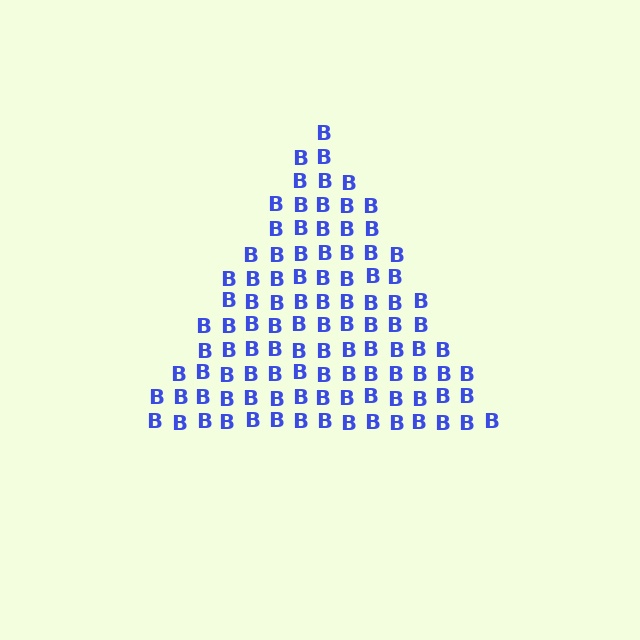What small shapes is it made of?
It is made of small letter B's.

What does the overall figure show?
The overall figure shows a triangle.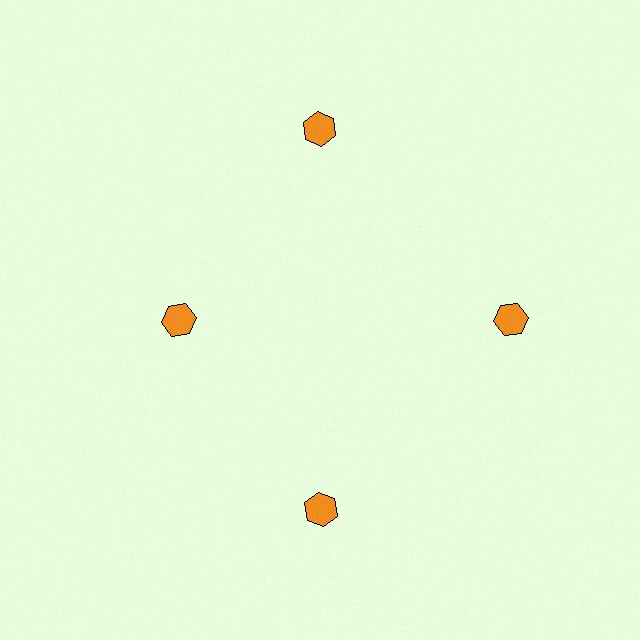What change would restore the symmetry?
The symmetry would be restored by moving it outward, back onto the ring so that all 4 hexagons sit at equal angles and equal distance from the center.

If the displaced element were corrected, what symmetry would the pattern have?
It would have 4-fold rotational symmetry — the pattern would map onto itself every 90 degrees.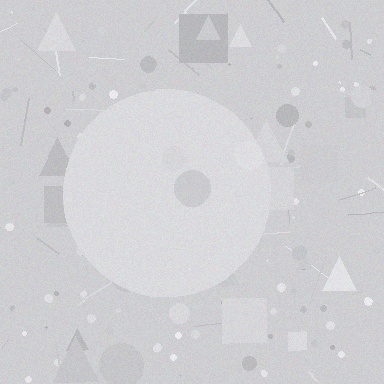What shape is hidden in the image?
A circle is hidden in the image.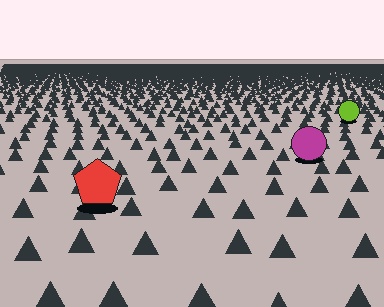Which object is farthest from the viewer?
The lime circle is farthest from the viewer. It appears smaller and the ground texture around it is denser.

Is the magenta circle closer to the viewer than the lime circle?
Yes. The magenta circle is closer — you can tell from the texture gradient: the ground texture is coarser near it.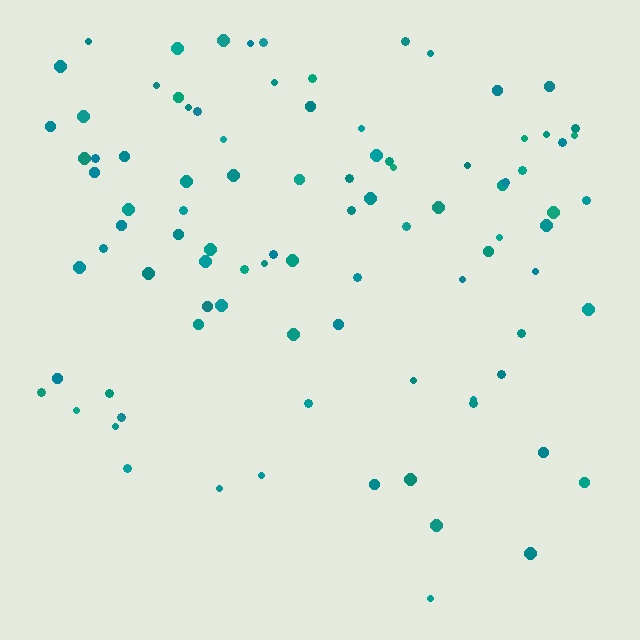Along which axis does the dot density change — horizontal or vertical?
Vertical.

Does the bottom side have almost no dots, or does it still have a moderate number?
Still a moderate number, just noticeably fewer than the top.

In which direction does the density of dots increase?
From bottom to top, with the top side densest.